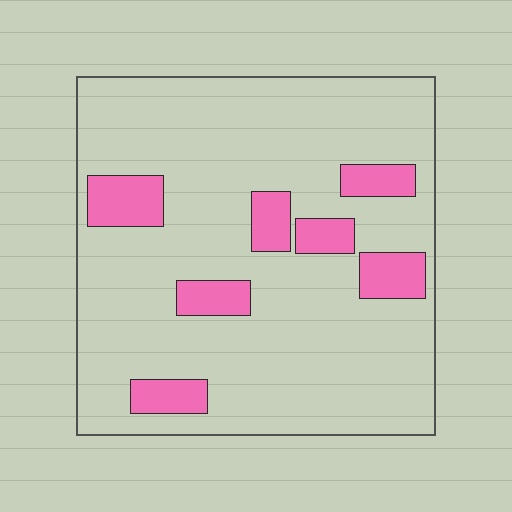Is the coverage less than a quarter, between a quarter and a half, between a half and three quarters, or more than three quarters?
Less than a quarter.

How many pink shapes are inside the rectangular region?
7.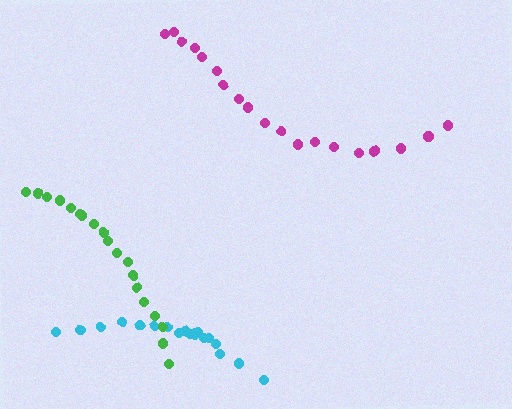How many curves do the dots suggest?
There are 3 distinct paths.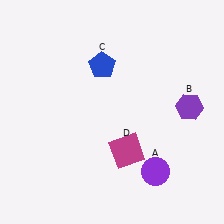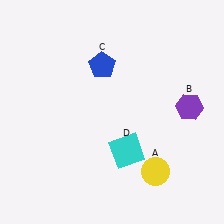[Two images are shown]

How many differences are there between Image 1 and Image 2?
There are 2 differences between the two images.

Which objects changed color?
A changed from purple to yellow. D changed from magenta to cyan.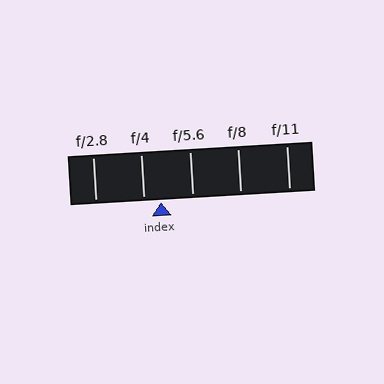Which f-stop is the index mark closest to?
The index mark is closest to f/4.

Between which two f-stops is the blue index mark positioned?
The index mark is between f/4 and f/5.6.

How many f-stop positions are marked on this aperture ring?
There are 5 f-stop positions marked.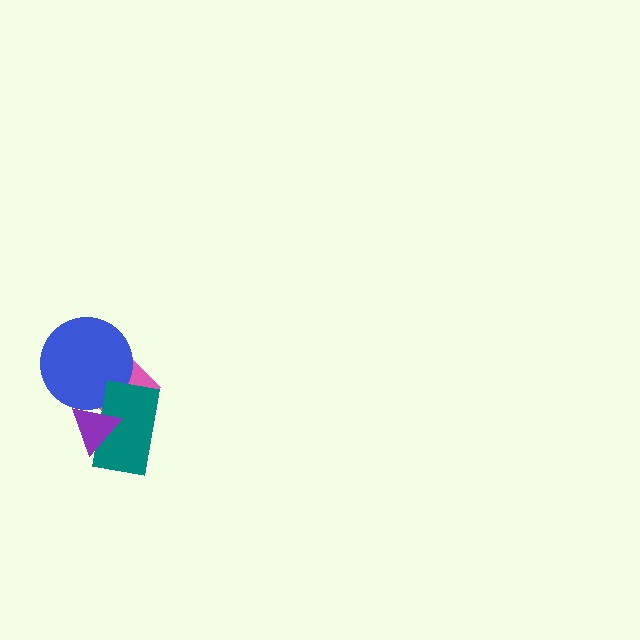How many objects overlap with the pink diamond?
3 objects overlap with the pink diamond.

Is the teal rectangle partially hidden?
Yes, it is partially covered by another shape.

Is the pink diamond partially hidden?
Yes, it is partially covered by another shape.